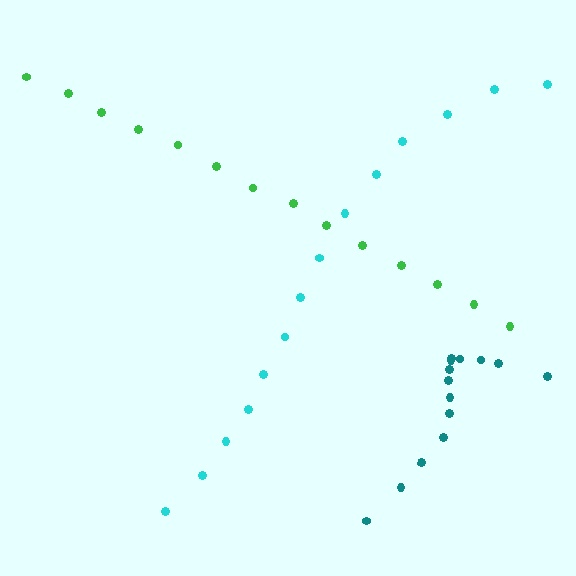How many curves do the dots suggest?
There are 3 distinct paths.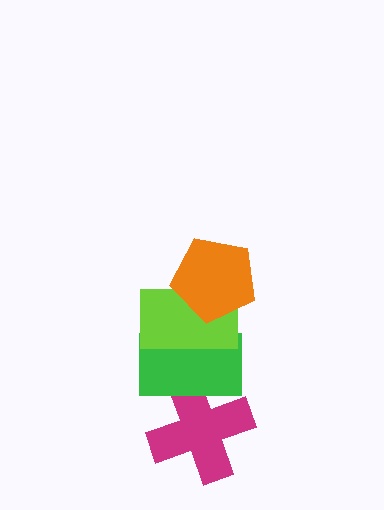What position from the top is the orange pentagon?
The orange pentagon is 1st from the top.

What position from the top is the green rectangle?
The green rectangle is 3rd from the top.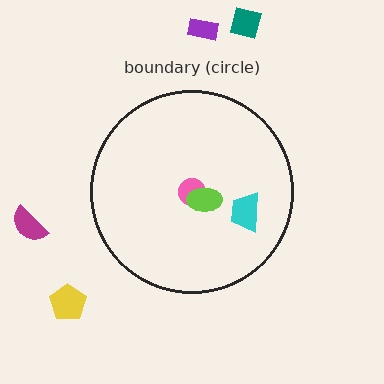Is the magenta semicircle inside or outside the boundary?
Outside.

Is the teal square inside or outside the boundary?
Outside.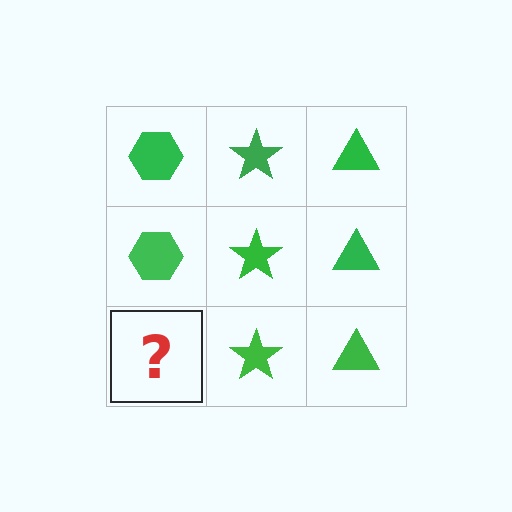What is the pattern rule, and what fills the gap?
The rule is that each column has a consistent shape. The gap should be filled with a green hexagon.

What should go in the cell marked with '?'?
The missing cell should contain a green hexagon.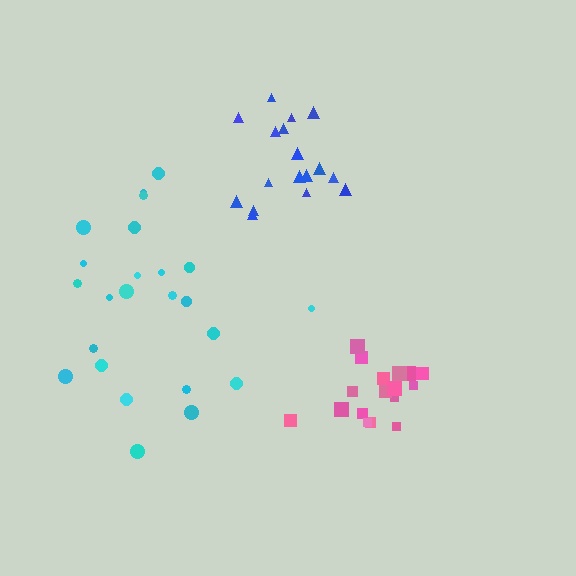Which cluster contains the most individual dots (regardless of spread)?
Cyan (24).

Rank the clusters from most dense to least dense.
pink, blue, cyan.